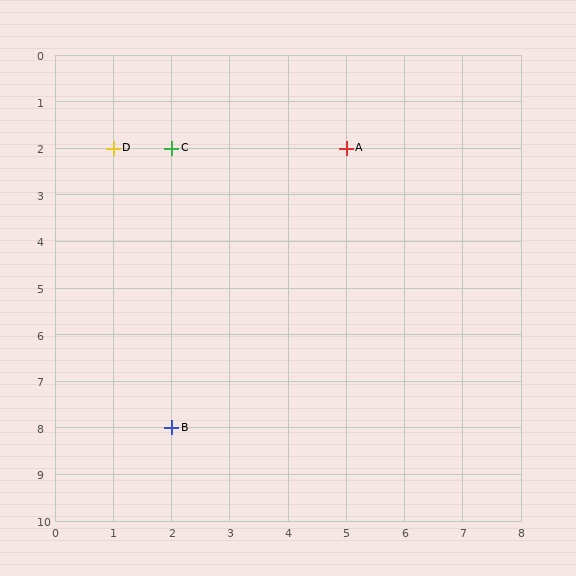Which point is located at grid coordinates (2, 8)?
Point B is at (2, 8).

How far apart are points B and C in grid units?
Points B and C are 6 rows apart.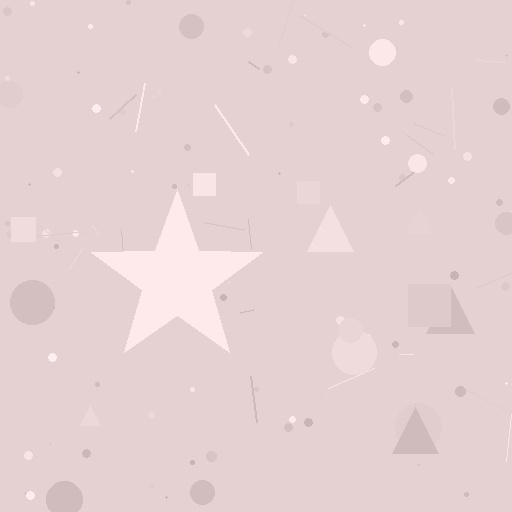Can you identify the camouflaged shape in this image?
The camouflaged shape is a star.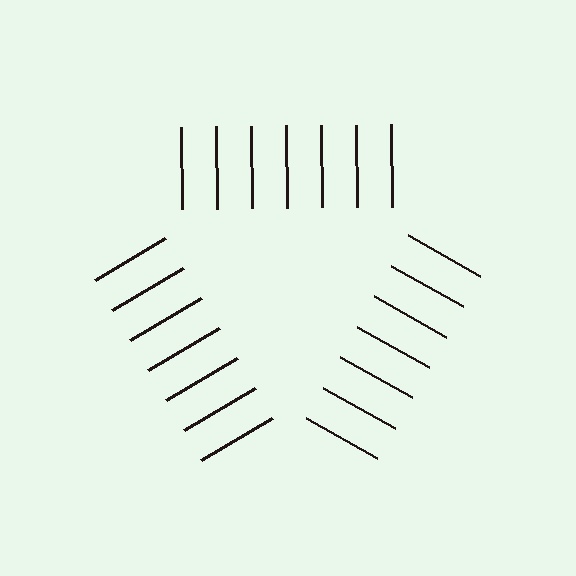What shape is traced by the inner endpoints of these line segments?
An illusory triangle — the line segments terminate on its edges but no continuous stroke is drawn.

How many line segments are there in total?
21 — 7 along each of the 3 edges.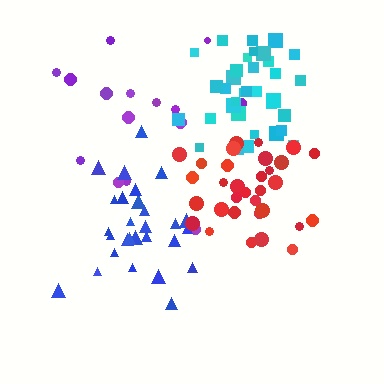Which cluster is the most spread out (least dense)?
Purple.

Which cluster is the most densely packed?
Red.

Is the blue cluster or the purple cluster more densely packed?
Blue.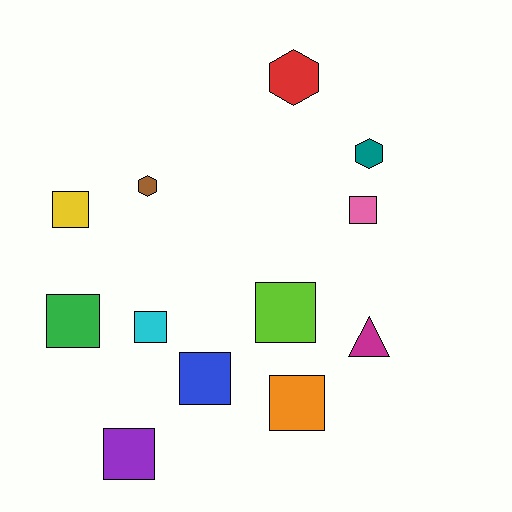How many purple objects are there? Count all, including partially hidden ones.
There is 1 purple object.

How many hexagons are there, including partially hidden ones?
There are 3 hexagons.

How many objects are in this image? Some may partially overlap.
There are 12 objects.